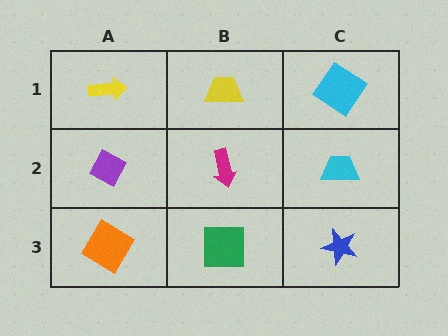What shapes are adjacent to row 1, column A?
A purple diamond (row 2, column A), a yellow trapezoid (row 1, column B).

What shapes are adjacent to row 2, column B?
A yellow trapezoid (row 1, column B), a green square (row 3, column B), a purple diamond (row 2, column A), a cyan trapezoid (row 2, column C).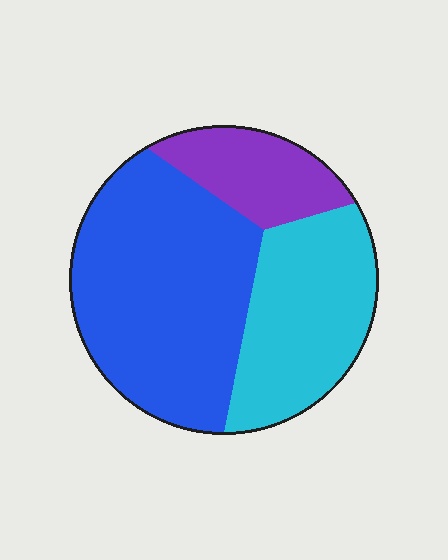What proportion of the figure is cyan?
Cyan takes up about one third (1/3) of the figure.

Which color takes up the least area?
Purple, at roughly 15%.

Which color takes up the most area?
Blue, at roughly 50%.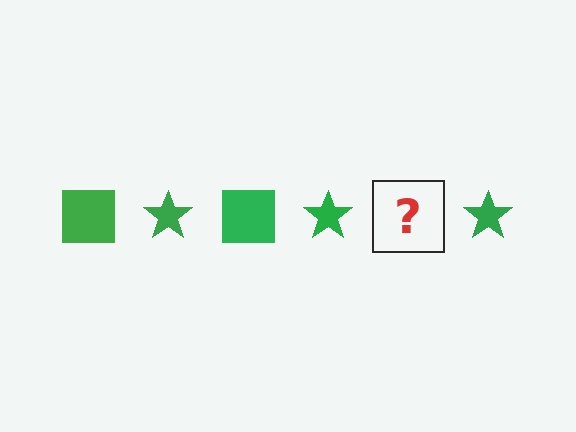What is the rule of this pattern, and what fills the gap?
The rule is that the pattern cycles through square, star shapes in green. The gap should be filled with a green square.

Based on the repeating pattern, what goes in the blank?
The blank should be a green square.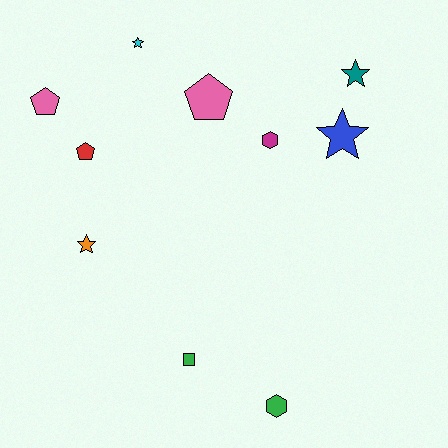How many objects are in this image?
There are 10 objects.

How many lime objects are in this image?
There are no lime objects.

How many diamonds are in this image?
There are no diamonds.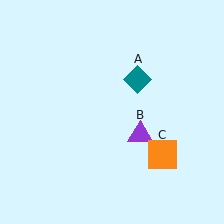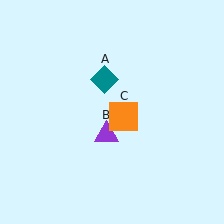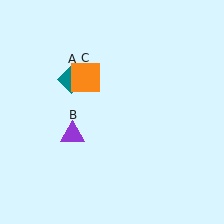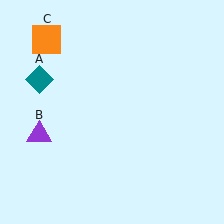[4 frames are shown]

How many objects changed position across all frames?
3 objects changed position: teal diamond (object A), purple triangle (object B), orange square (object C).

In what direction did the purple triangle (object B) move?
The purple triangle (object B) moved left.